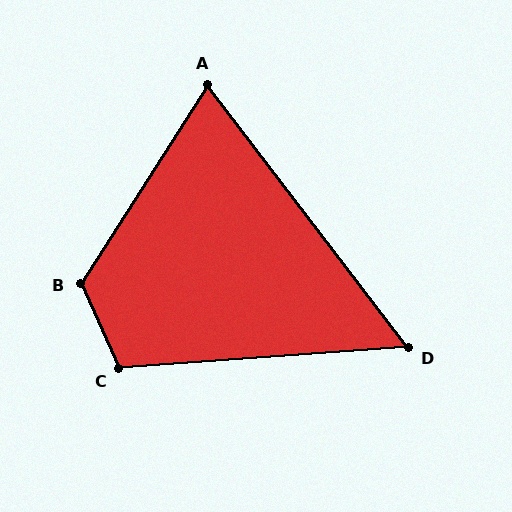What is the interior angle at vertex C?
Approximately 110 degrees (obtuse).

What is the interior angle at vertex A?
Approximately 70 degrees (acute).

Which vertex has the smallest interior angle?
D, at approximately 57 degrees.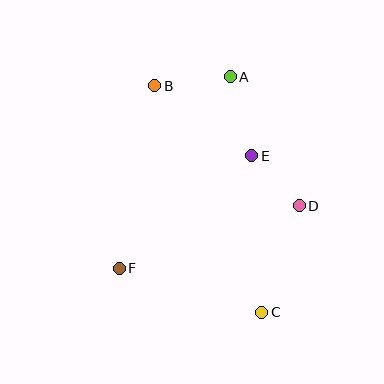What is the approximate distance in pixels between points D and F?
The distance between D and F is approximately 191 pixels.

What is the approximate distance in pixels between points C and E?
The distance between C and E is approximately 156 pixels.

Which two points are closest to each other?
Points D and E are closest to each other.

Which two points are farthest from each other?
Points B and C are farthest from each other.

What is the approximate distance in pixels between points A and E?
The distance between A and E is approximately 82 pixels.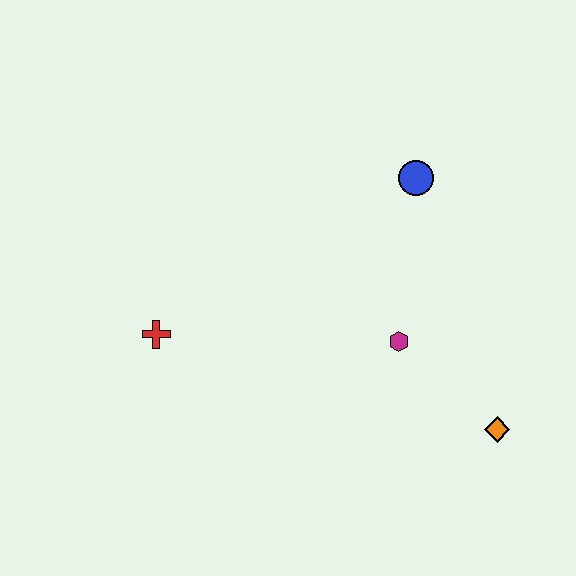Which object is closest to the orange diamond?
The magenta hexagon is closest to the orange diamond.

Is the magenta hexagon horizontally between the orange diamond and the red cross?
Yes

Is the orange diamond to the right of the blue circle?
Yes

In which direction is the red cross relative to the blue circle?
The red cross is to the left of the blue circle.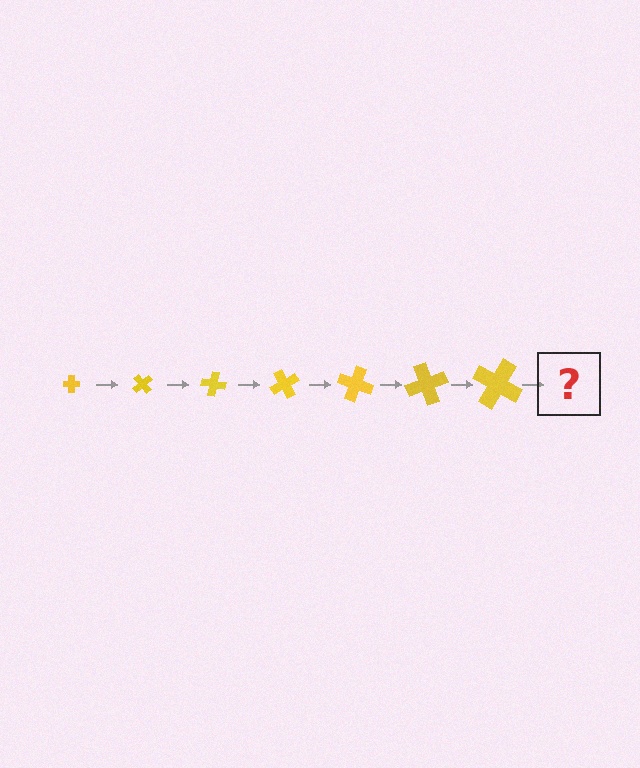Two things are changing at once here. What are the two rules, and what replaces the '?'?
The two rules are that the cross grows larger each step and it rotates 50 degrees each step. The '?' should be a cross, larger than the previous one and rotated 350 degrees from the start.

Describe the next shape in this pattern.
It should be a cross, larger than the previous one and rotated 350 degrees from the start.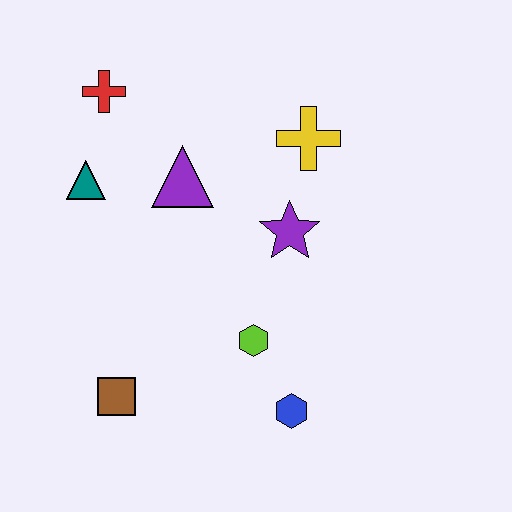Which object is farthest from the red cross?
The blue hexagon is farthest from the red cross.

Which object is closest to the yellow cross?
The purple star is closest to the yellow cross.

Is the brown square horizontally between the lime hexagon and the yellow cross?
No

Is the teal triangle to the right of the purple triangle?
No